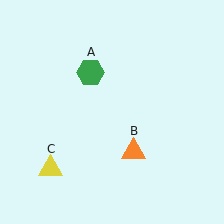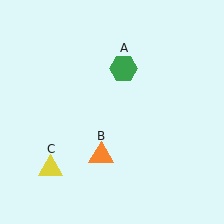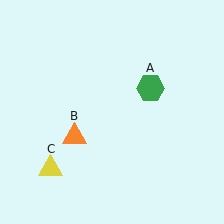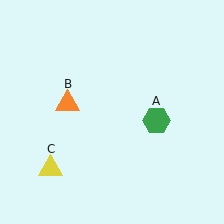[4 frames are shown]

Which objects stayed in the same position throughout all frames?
Yellow triangle (object C) remained stationary.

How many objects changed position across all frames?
2 objects changed position: green hexagon (object A), orange triangle (object B).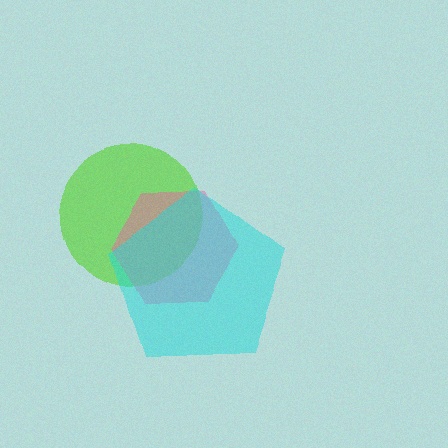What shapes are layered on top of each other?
The layered shapes are: a lime circle, a pink hexagon, a cyan pentagon.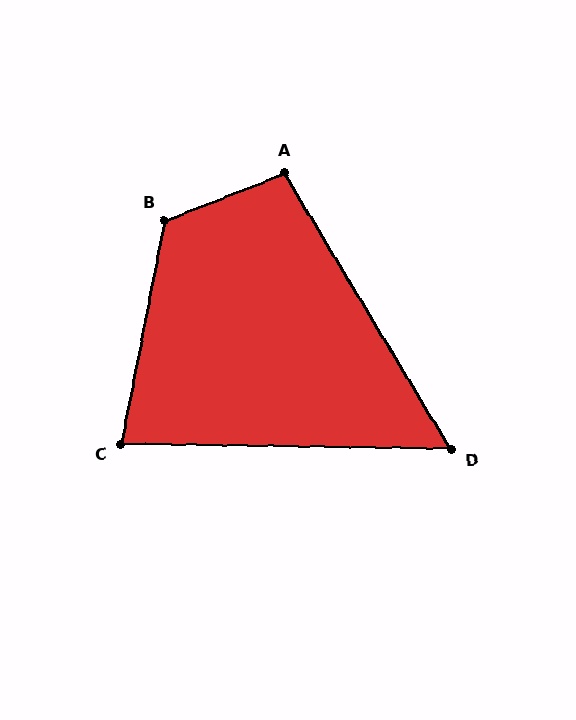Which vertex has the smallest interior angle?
D, at approximately 58 degrees.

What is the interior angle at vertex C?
Approximately 80 degrees (acute).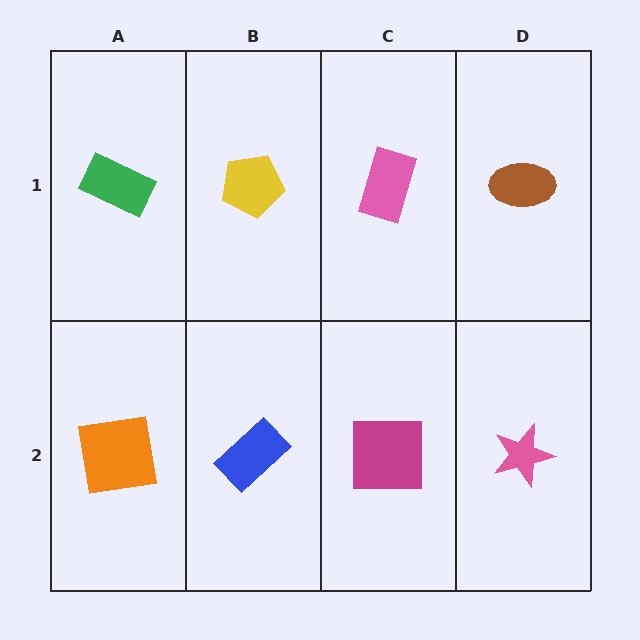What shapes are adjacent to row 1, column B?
A blue rectangle (row 2, column B), a green rectangle (row 1, column A), a pink rectangle (row 1, column C).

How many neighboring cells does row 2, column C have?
3.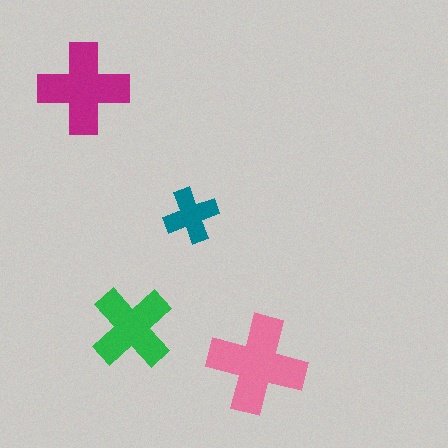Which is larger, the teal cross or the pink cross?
The pink one.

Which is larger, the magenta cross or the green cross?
The magenta one.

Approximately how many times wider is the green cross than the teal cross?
About 1.5 times wider.